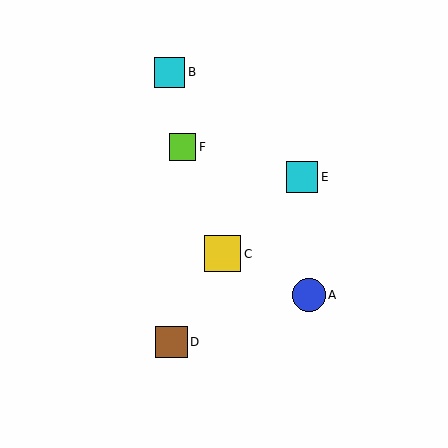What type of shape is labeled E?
Shape E is a cyan square.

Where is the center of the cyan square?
The center of the cyan square is at (170, 72).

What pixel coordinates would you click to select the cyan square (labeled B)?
Click at (170, 72) to select the cyan square B.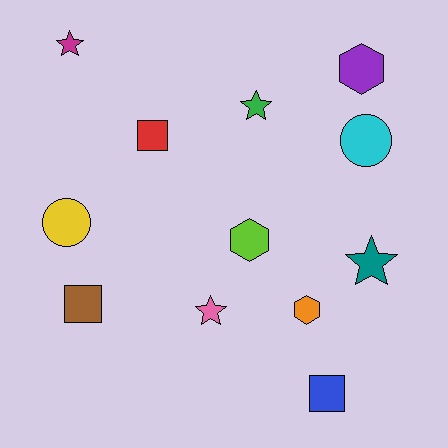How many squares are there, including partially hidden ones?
There are 3 squares.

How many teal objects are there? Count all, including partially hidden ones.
There is 1 teal object.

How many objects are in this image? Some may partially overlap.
There are 12 objects.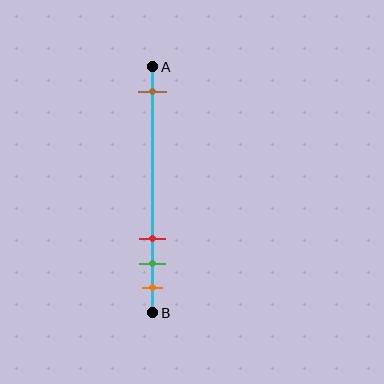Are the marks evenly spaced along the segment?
No, the marks are not evenly spaced.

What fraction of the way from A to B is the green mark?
The green mark is approximately 80% (0.8) of the way from A to B.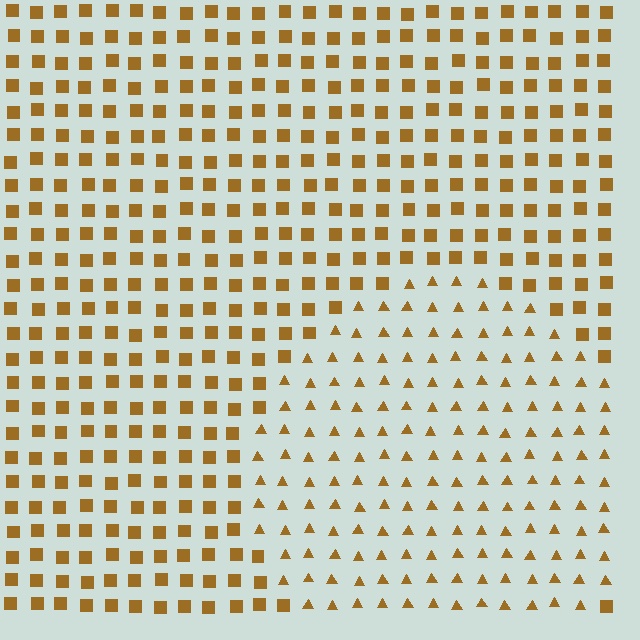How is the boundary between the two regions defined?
The boundary is defined by a change in element shape: triangles inside vs. squares outside. All elements share the same color and spacing.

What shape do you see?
I see a circle.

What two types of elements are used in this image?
The image uses triangles inside the circle region and squares outside it.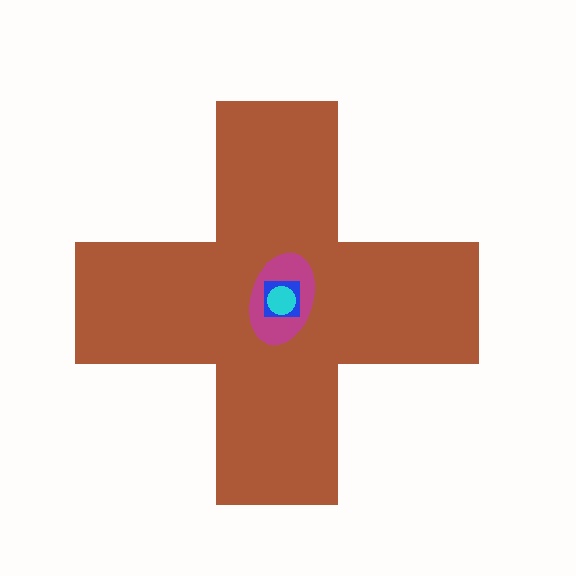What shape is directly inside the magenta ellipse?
The blue square.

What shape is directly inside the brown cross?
The magenta ellipse.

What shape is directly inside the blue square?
The cyan circle.